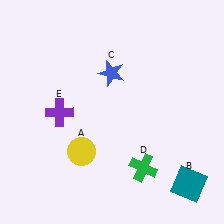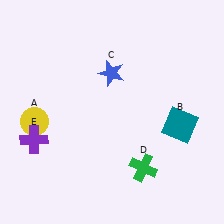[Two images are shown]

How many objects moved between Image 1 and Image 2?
3 objects moved between the two images.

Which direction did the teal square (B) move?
The teal square (B) moved up.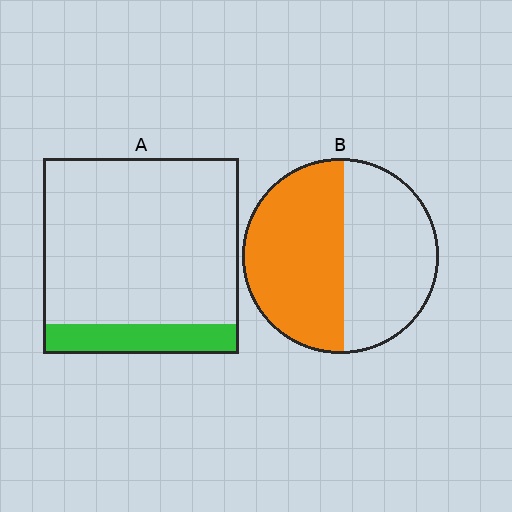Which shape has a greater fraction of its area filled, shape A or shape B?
Shape B.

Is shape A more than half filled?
No.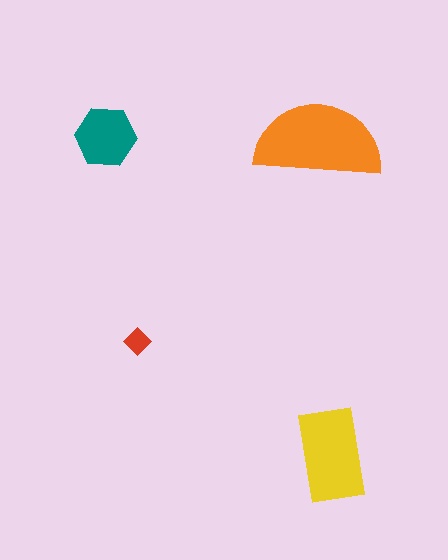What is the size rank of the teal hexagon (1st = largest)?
3rd.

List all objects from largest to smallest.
The orange semicircle, the yellow rectangle, the teal hexagon, the red diamond.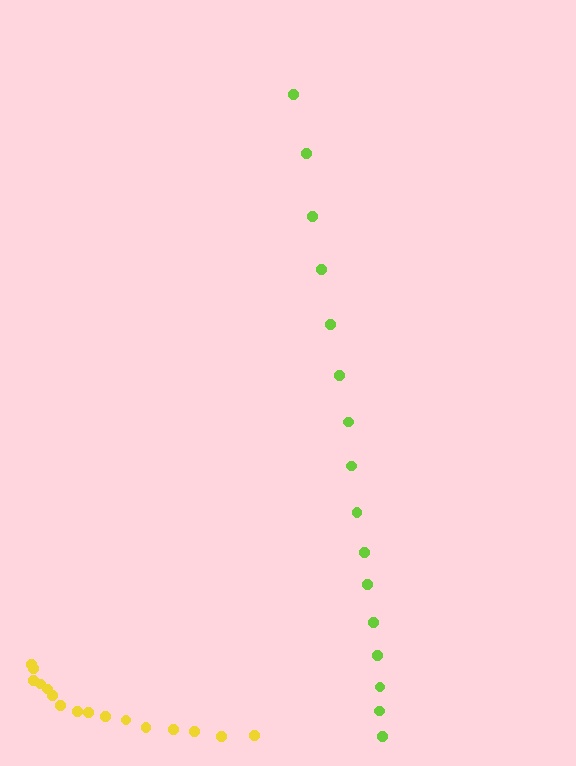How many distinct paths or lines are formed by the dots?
There are 2 distinct paths.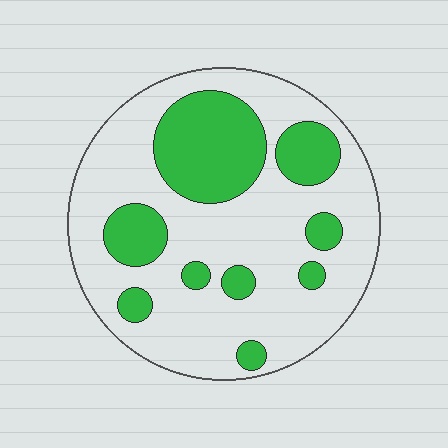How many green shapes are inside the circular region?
9.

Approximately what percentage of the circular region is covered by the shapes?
Approximately 30%.